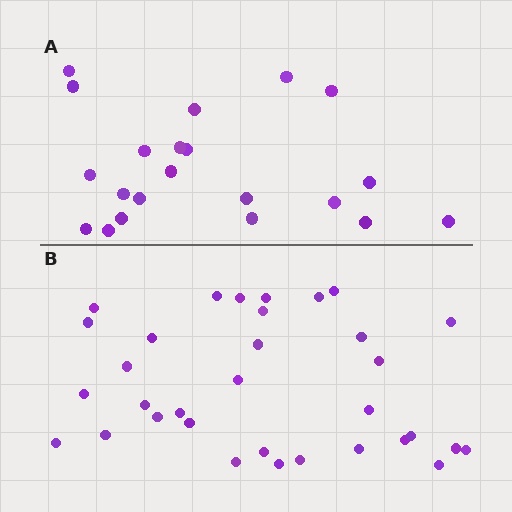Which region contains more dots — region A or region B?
Region B (the bottom region) has more dots.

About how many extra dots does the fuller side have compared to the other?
Region B has roughly 12 or so more dots than region A.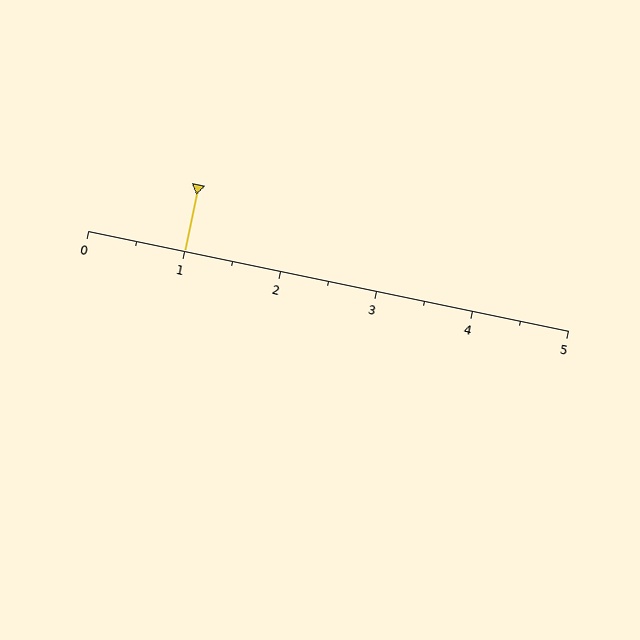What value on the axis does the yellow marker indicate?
The marker indicates approximately 1.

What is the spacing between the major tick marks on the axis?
The major ticks are spaced 1 apart.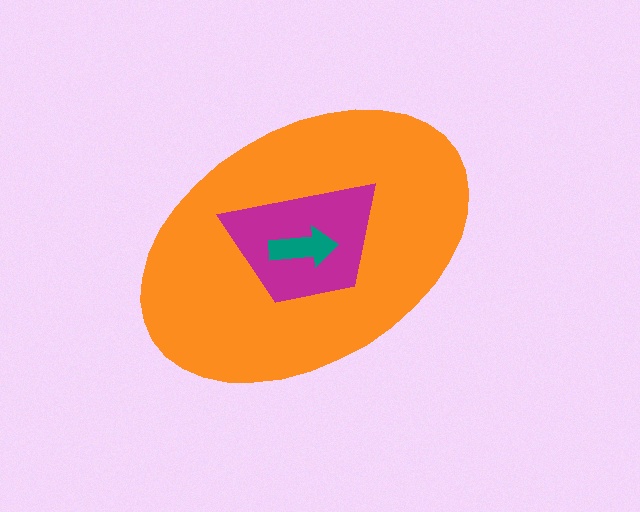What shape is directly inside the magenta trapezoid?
The teal arrow.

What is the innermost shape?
The teal arrow.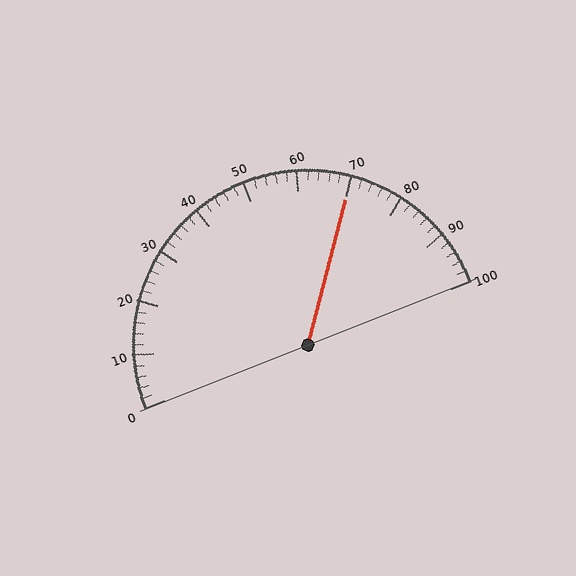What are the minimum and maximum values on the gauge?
The gauge ranges from 0 to 100.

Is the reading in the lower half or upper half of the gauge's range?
The reading is in the upper half of the range (0 to 100).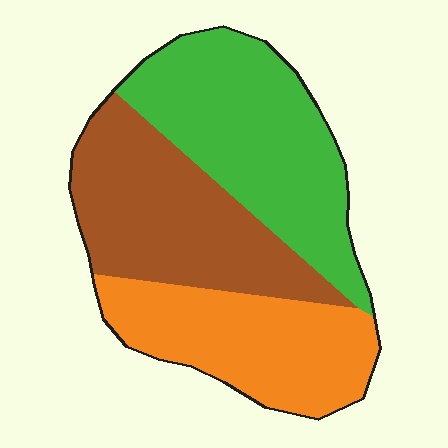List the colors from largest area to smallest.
From largest to smallest: green, brown, orange.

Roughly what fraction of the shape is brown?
Brown covers 33% of the shape.